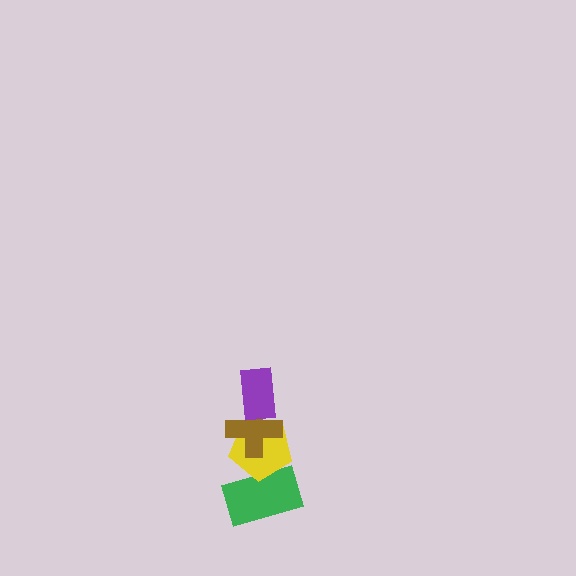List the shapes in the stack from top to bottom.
From top to bottom: the purple rectangle, the brown cross, the yellow pentagon, the green rectangle.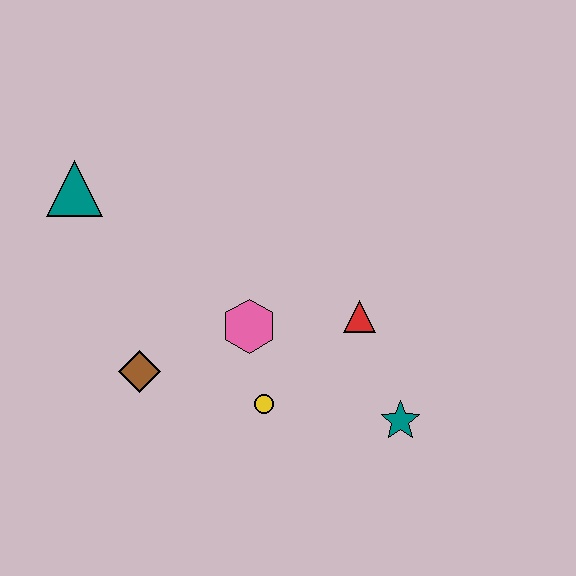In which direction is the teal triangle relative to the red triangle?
The teal triangle is to the left of the red triangle.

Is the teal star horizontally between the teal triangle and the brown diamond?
No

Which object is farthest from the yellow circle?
The teal triangle is farthest from the yellow circle.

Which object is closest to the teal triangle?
The brown diamond is closest to the teal triangle.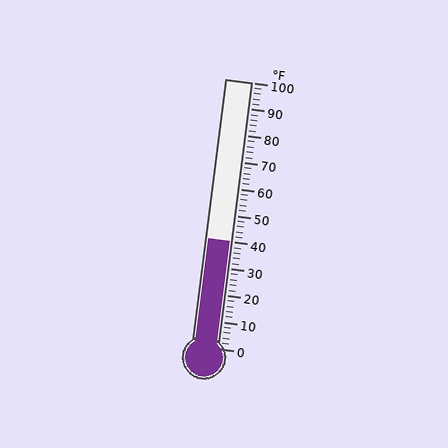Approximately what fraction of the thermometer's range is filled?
The thermometer is filled to approximately 40% of its range.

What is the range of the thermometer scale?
The thermometer scale ranges from 0°F to 100°F.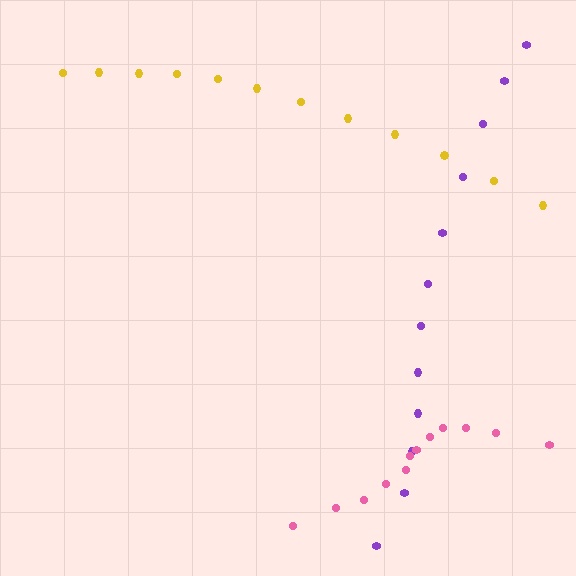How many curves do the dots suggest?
There are 3 distinct paths.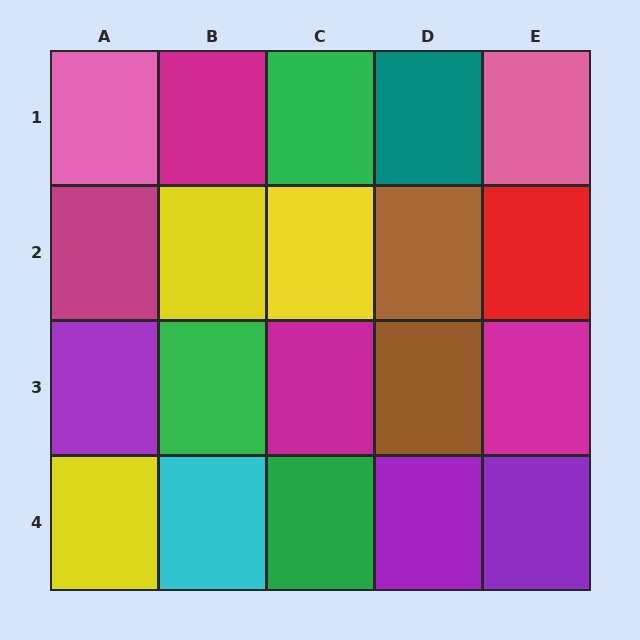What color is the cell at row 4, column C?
Green.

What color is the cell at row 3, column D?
Brown.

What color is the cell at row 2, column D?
Brown.